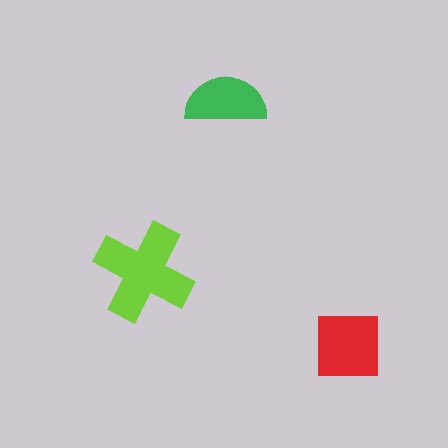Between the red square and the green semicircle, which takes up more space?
The red square.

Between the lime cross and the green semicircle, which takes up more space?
The lime cross.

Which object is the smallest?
The green semicircle.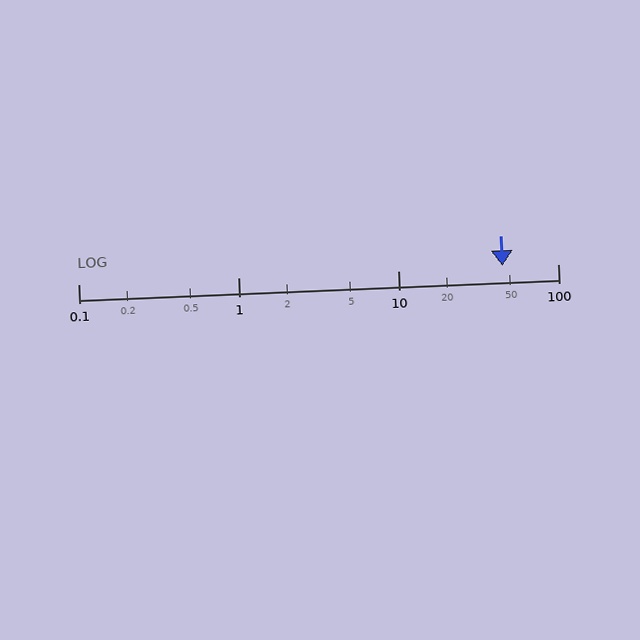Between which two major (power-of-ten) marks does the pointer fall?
The pointer is between 10 and 100.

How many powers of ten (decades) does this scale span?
The scale spans 3 decades, from 0.1 to 100.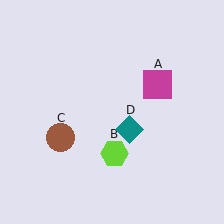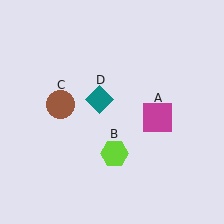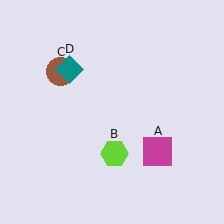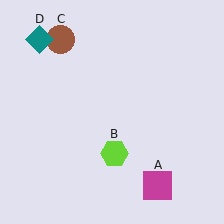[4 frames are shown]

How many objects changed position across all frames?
3 objects changed position: magenta square (object A), brown circle (object C), teal diamond (object D).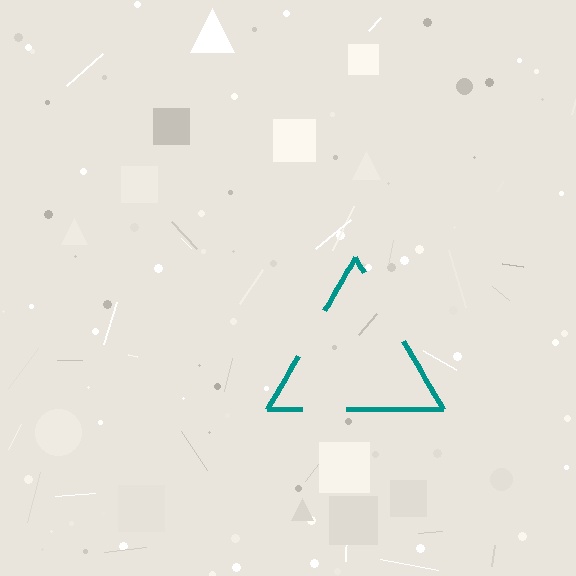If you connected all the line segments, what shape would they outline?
They would outline a triangle.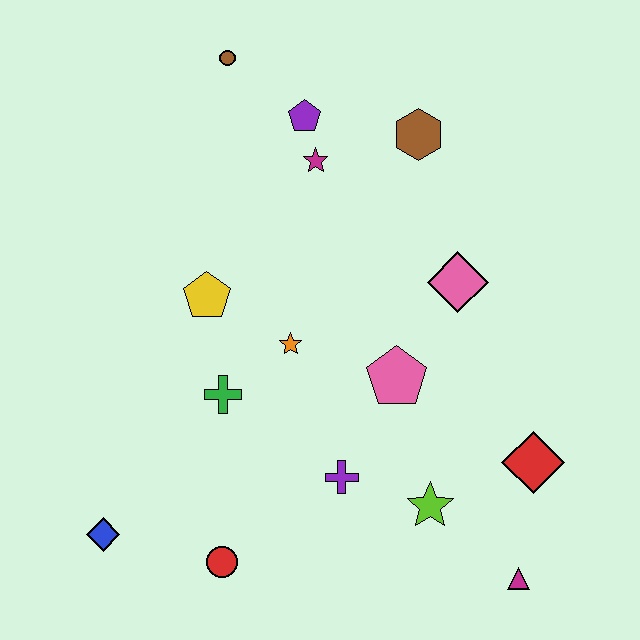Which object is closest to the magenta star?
The purple pentagon is closest to the magenta star.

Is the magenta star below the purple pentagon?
Yes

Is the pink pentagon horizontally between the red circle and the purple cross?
No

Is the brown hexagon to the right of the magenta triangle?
No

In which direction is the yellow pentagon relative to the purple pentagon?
The yellow pentagon is below the purple pentagon.